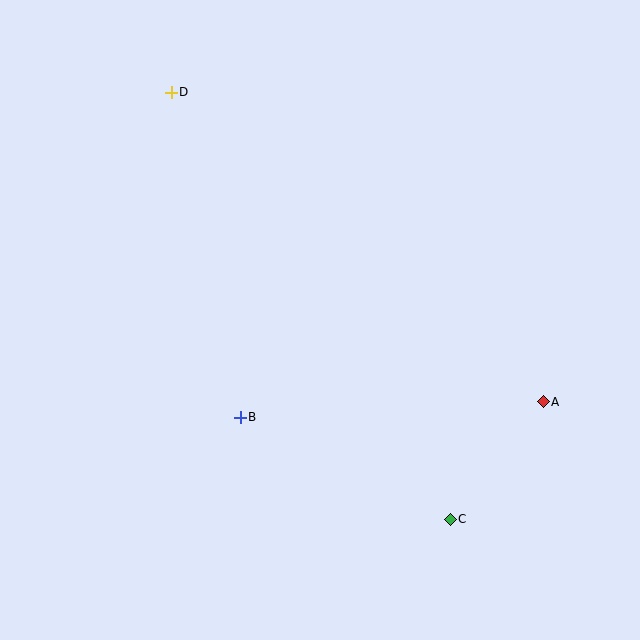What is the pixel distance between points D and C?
The distance between D and C is 510 pixels.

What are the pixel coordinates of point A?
Point A is at (543, 402).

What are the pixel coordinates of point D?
Point D is at (171, 92).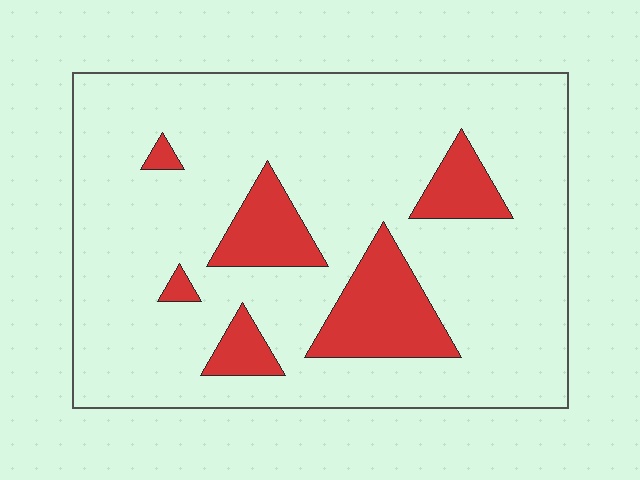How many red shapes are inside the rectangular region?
6.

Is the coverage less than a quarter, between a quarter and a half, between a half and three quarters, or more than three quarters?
Less than a quarter.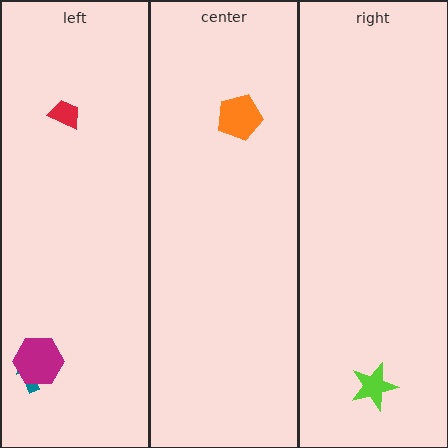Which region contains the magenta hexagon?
The left region.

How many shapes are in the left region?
3.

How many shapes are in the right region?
1.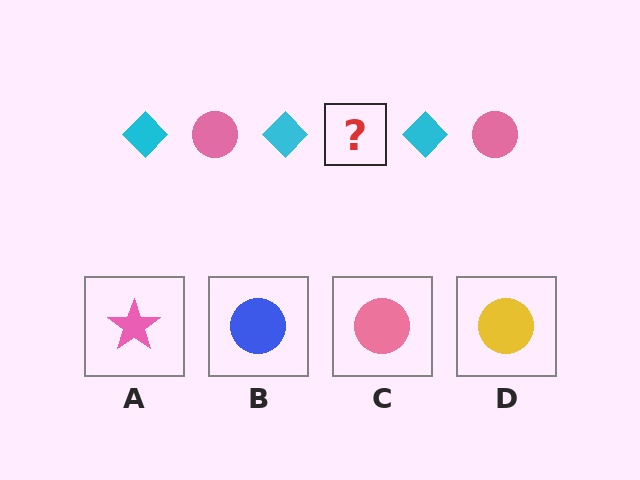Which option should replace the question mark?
Option C.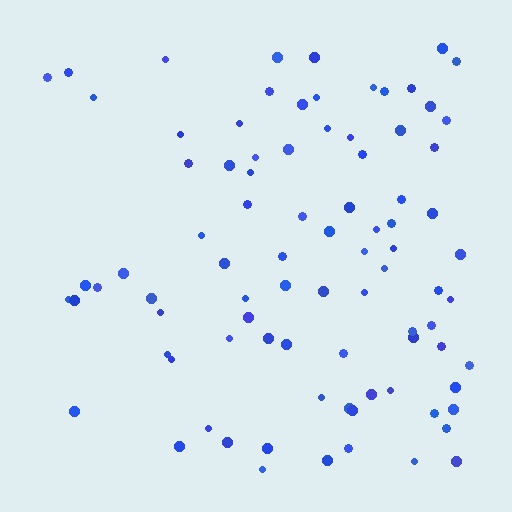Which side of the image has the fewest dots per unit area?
The left.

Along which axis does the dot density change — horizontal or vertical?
Horizontal.